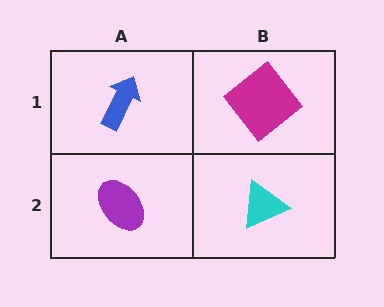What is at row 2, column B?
A cyan triangle.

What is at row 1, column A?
A blue arrow.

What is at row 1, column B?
A magenta diamond.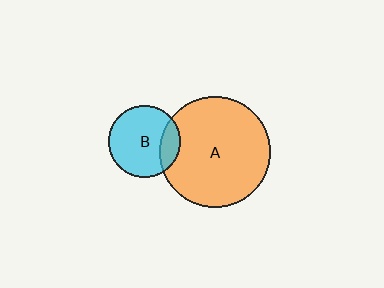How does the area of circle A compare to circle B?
Approximately 2.3 times.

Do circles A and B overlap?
Yes.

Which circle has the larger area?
Circle A (orange).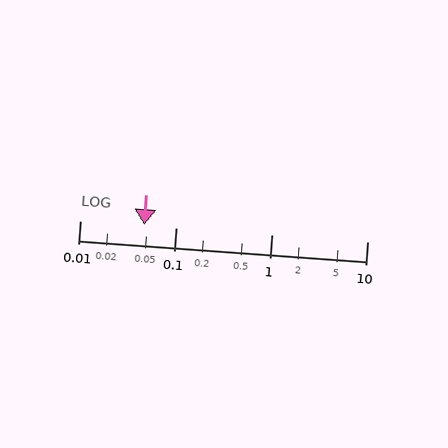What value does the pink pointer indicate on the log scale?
The pointer indicates approximately 0.047.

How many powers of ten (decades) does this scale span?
The scale spans 3 decades, from 0.01 to 10.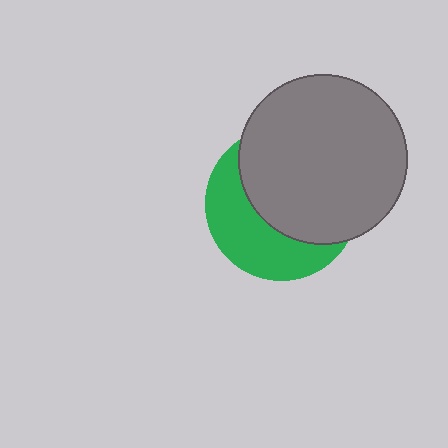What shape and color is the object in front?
The object in front is a gray circle.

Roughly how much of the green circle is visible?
A small part of it is visible (roughly 41%).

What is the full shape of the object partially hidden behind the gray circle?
The partially hidden object is a green circle.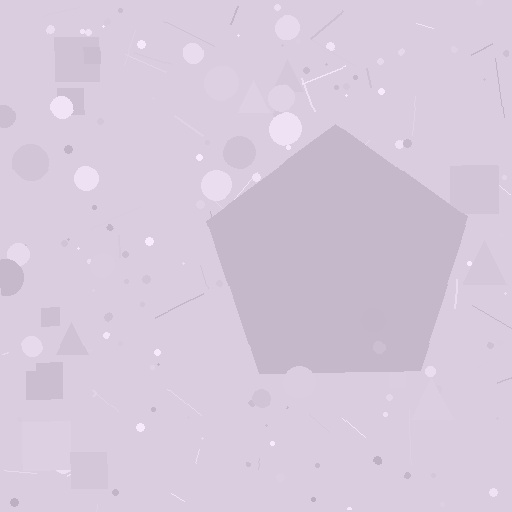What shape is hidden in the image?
A pentagon is hidden in the image.